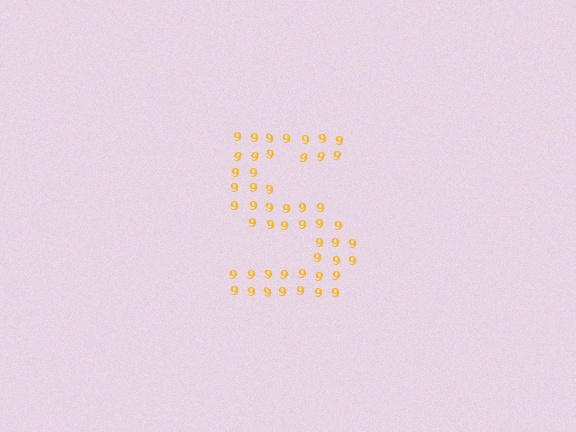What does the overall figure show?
The overall figure shows the letter S.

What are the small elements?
The small elements are digit 9's.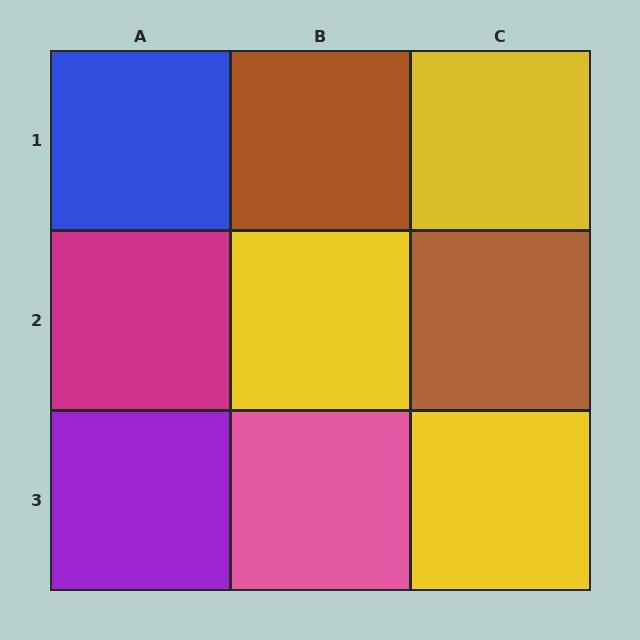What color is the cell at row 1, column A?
Blue.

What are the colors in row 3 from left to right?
Purple, pink, yellow.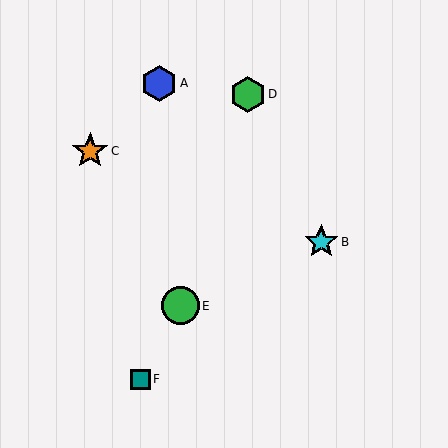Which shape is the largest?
The green circle (labeled E) is the largest.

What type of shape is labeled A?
Shape A is a blue hexagon.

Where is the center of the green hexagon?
The center of the green hexagon is at (248, 94).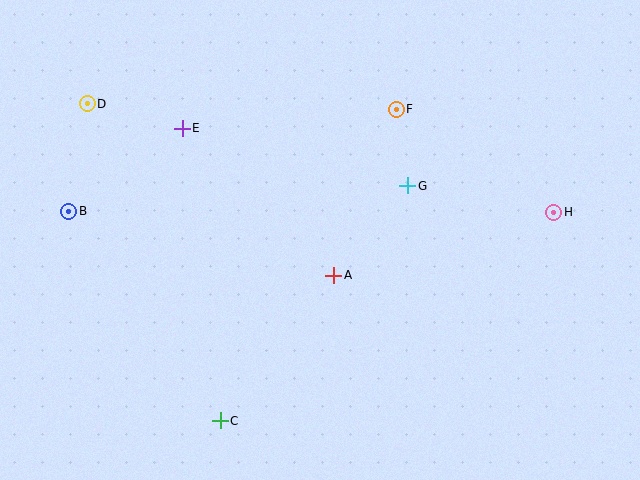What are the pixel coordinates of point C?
Point C is at (220, 421).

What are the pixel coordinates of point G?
Point G is at (408, 186).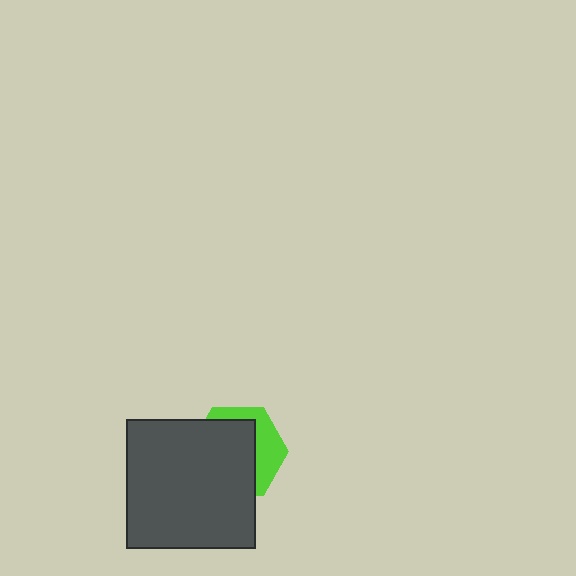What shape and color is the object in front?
The object in front is a dark gray square.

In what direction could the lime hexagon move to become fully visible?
The lime hexagon could move toward the upper-right. That would shift it out from behind the dark gray square entirely.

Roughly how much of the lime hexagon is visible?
A small part of it is visible (roughly 35%).